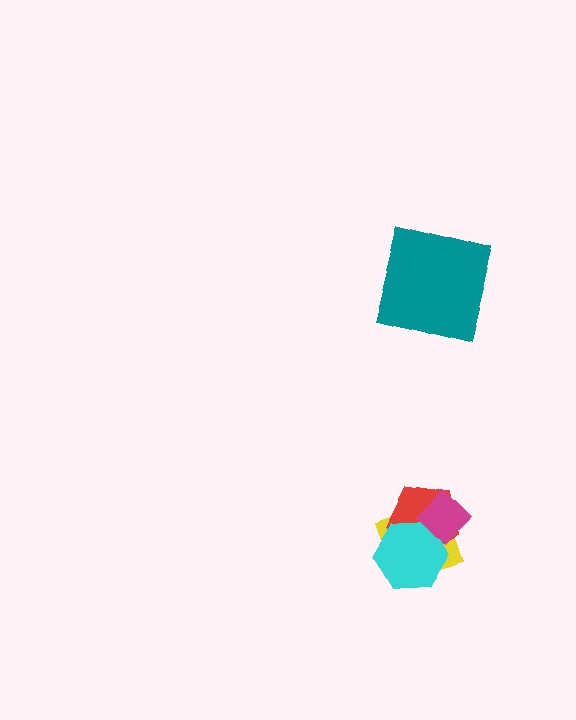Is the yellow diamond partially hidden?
Yes, it is partially covered by another shape.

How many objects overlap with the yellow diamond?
3 objects overlap with the yellow diamond.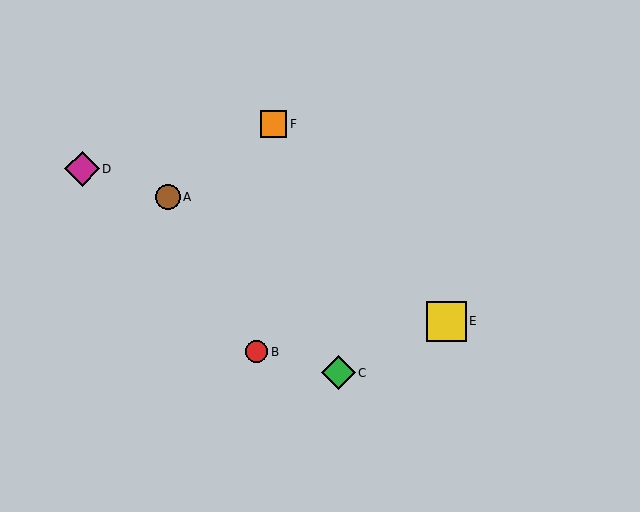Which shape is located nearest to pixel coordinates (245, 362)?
The red circle (labeled B) at (257, 352) is nearest to that location.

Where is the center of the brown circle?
The center of the brown circle is at (168, 197).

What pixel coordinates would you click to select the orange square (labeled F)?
Click at (274, 124) to select the orange square F.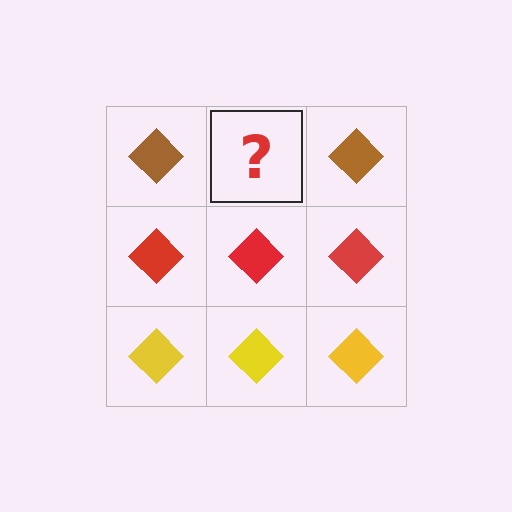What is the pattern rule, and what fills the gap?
The rule is that each row has a consistent color. The gap should be filled with a brown diamond.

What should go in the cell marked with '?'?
The missing cell should contain a brown diamond.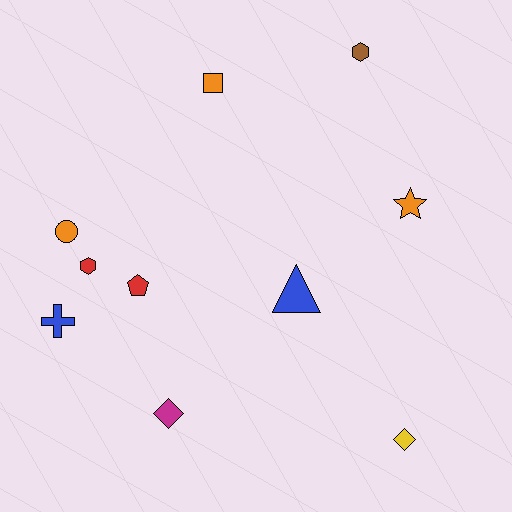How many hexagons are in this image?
There are 2 hexagons.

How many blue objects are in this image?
There are 2 blue objects.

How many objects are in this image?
There are 10 objects.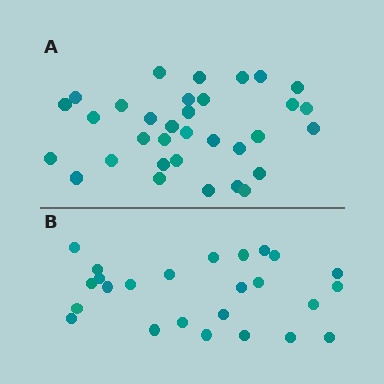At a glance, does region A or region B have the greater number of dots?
Region A (the top region) has more dots.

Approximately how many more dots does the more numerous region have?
Region A has roughly 8 or so more dots than region B.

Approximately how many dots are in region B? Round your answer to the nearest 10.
About 20 dots. (The exact count is 25, which rounds to 20.)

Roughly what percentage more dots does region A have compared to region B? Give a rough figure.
About 30% more.